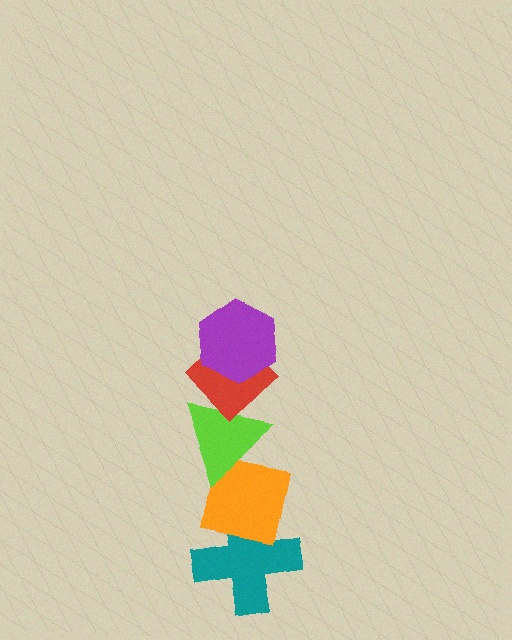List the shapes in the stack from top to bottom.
From top to bottom: the purple hexagon, the red diamond, the lime triangle, the orange square, the teal cross.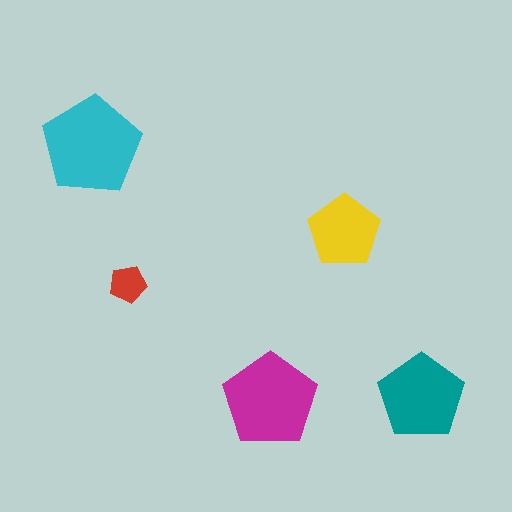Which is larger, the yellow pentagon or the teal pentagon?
The teal one.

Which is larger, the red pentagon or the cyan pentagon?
The cyan one.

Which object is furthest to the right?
The teal pentagon is rightmost.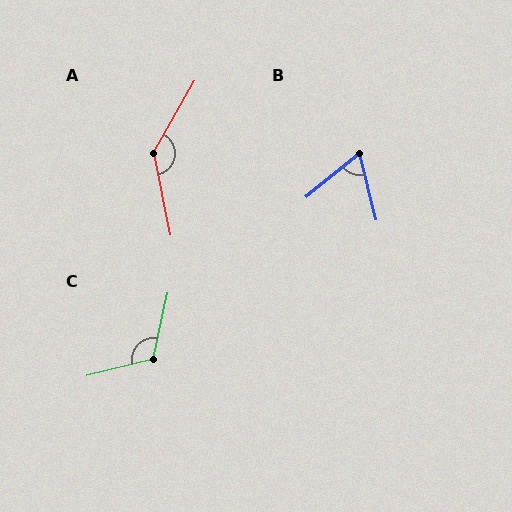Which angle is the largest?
A, at approximately 138 degrees.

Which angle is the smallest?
B, at approximately 65 degrees.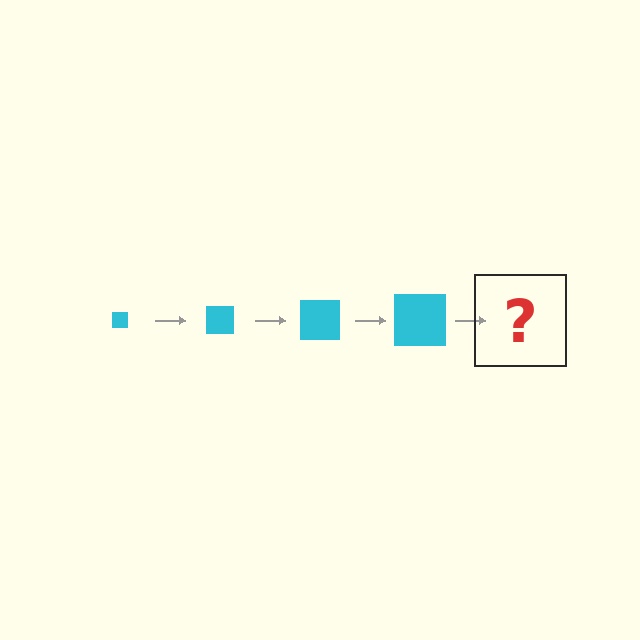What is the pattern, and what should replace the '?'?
The pattern is that the square gets progressively larger each step. The '?' should be a cyan square, larger than the previous one.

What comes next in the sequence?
The next element should be a cyan square, larger than the previous one.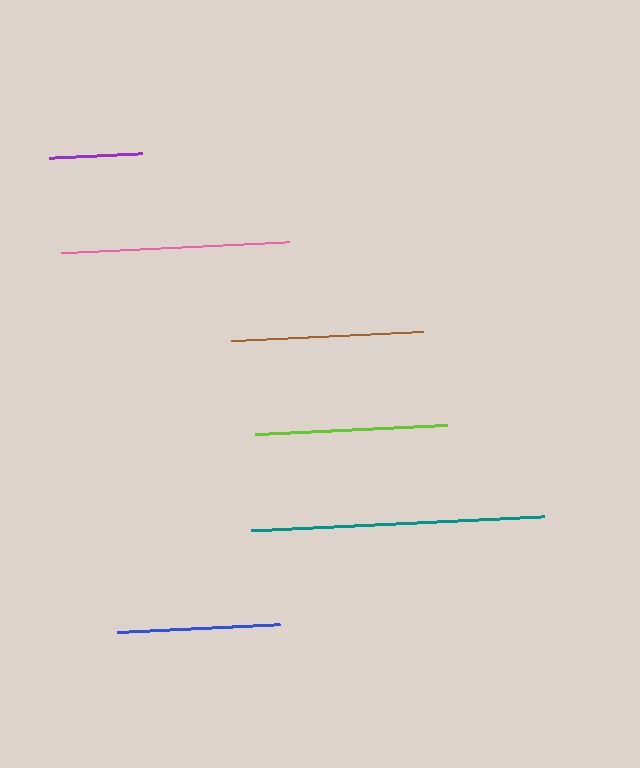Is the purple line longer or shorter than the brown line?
The brown line is longer than the purple line.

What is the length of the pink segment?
The pink segment is approximately 228 pixels long.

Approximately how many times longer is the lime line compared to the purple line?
The lime line is approximately 2.0 times the length of the purple line.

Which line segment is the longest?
The teal line is the longest at approximately 293 pixels.